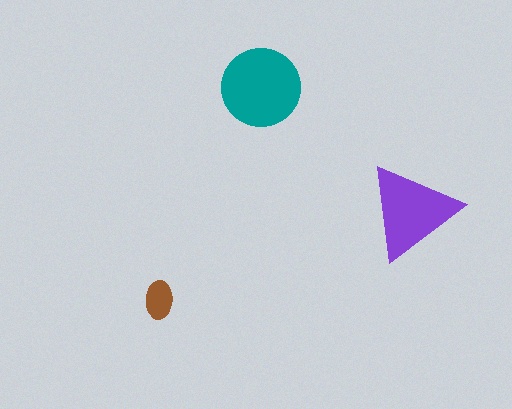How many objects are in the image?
There are 3 objects in the image.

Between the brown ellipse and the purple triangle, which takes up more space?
The purple triangle.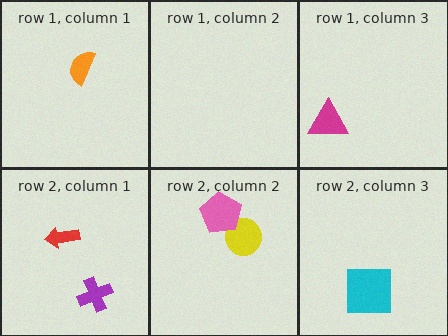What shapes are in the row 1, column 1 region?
The orange semicircle.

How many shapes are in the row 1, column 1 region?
1.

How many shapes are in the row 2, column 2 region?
2.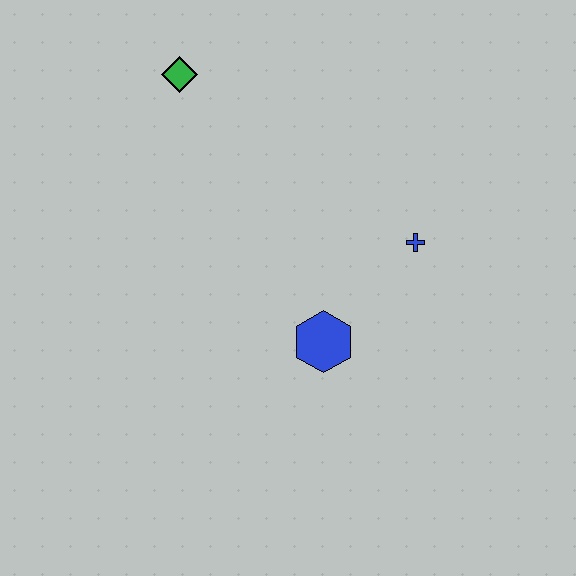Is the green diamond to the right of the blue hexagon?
No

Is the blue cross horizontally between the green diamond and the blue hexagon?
No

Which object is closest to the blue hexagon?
The blue cross is closest to the blue hexagon.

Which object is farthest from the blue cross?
The green diamond is farthest from the blue cross.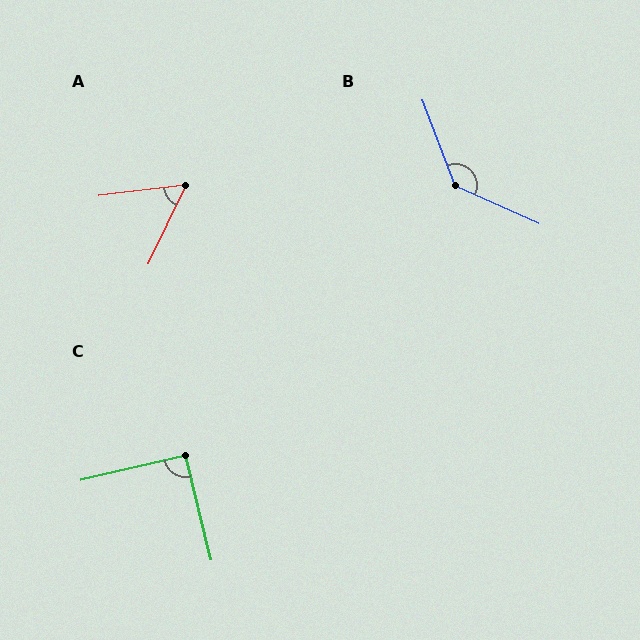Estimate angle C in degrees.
Approximately 90 degrees.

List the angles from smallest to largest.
A (57°), C (90°), B (136°).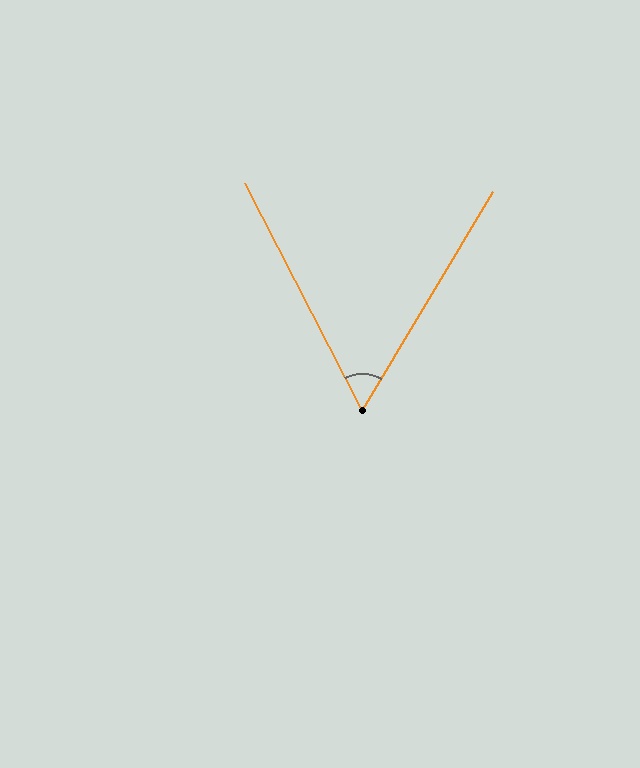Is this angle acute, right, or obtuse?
It is acute.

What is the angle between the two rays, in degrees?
Approximately 58 degrees.